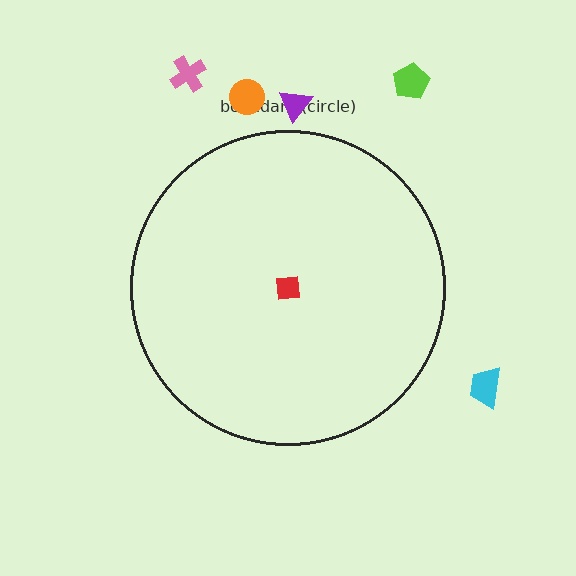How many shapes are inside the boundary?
1 inside, 5 outside.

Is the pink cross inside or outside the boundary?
Outside.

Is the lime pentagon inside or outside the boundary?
Outside.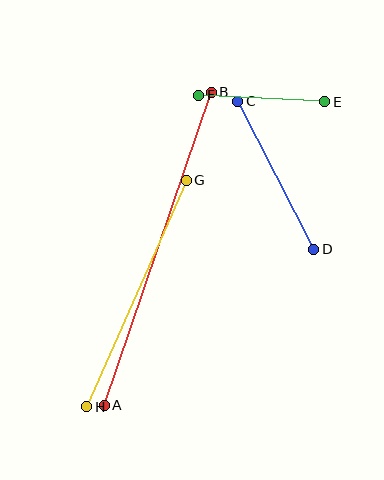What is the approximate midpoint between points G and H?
The midpoint is at approximately (137, 293) pixels.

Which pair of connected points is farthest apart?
Points A and B are farthest apart.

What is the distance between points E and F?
The distance is approximately 126 pixels.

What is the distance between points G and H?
The distance is approximately 248 pixels.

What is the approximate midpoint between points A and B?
The midpoint is at approximately (158, 249) pixels.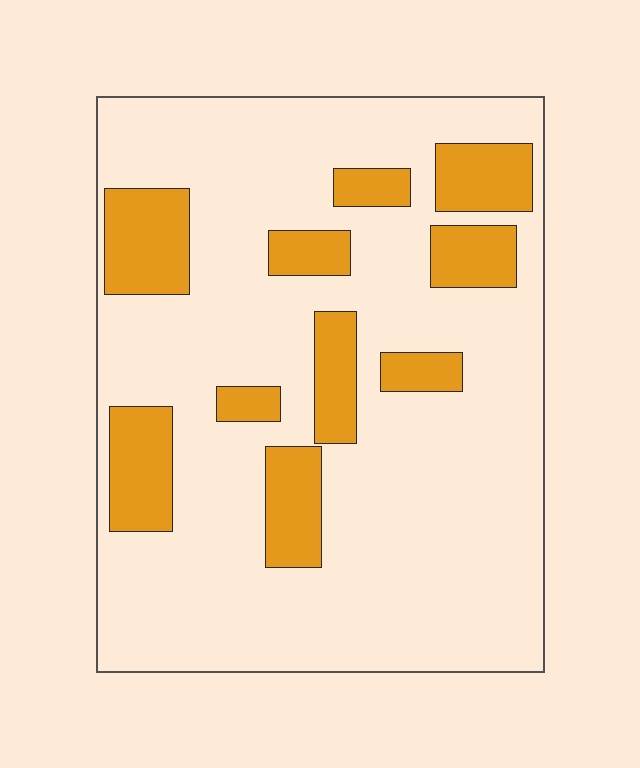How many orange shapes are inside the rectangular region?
10.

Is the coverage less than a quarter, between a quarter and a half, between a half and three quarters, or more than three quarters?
Less than a quarter.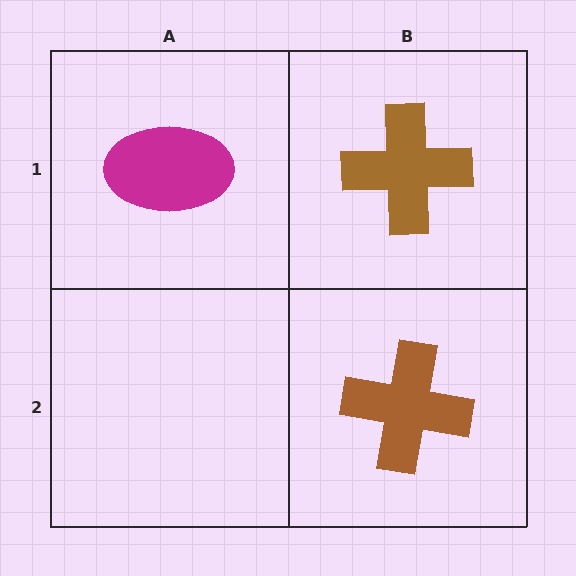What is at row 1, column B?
A brown cross.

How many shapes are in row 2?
1 shape.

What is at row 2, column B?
A brown cross.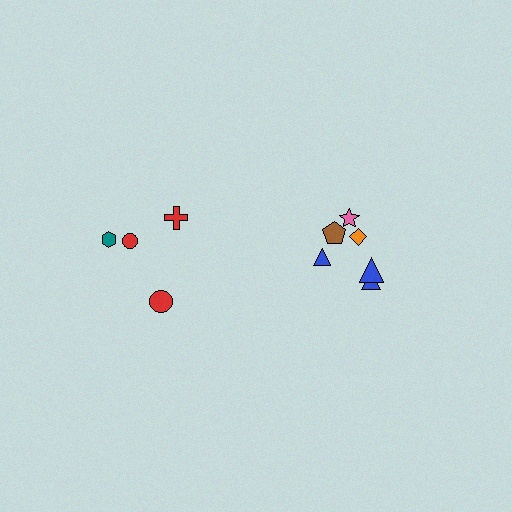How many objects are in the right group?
There are 6 objects.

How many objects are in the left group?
There are 4 objects.